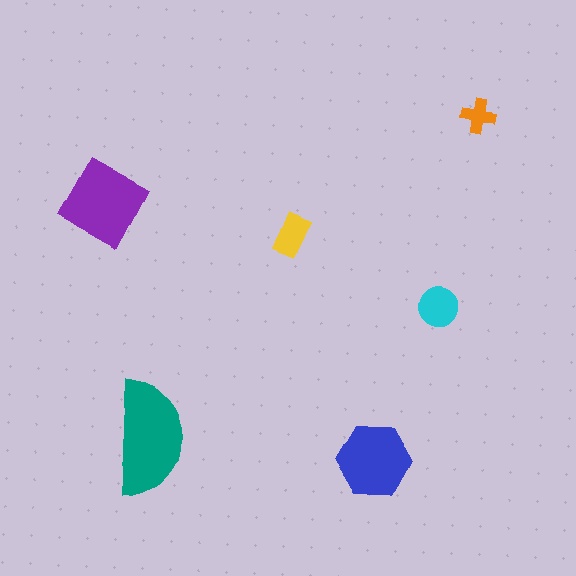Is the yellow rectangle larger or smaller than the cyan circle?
Smaller.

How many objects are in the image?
There are 6 objects in the image.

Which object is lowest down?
The blue hexagon is bottommost.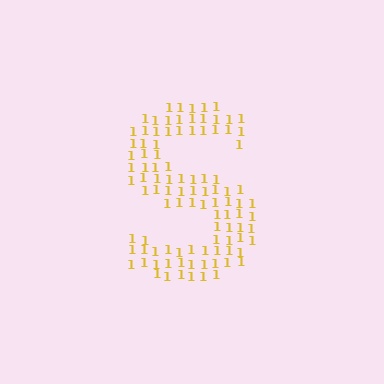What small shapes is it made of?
It is made of small digit 1's.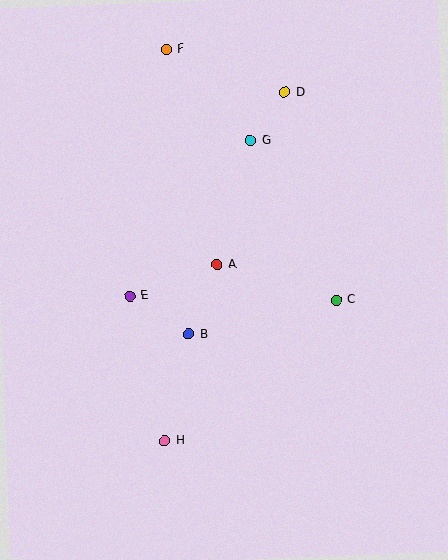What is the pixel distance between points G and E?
The distance between G and E is 197 pixels.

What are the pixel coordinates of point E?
Point E is at (130, 296).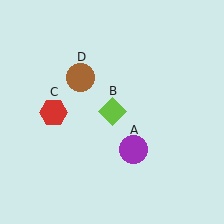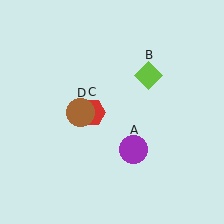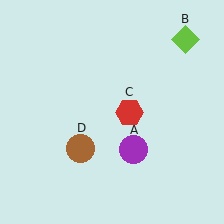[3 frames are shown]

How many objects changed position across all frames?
3 objects changed position: lime diamond (object B), red hexagon (object C), brown circle (object D).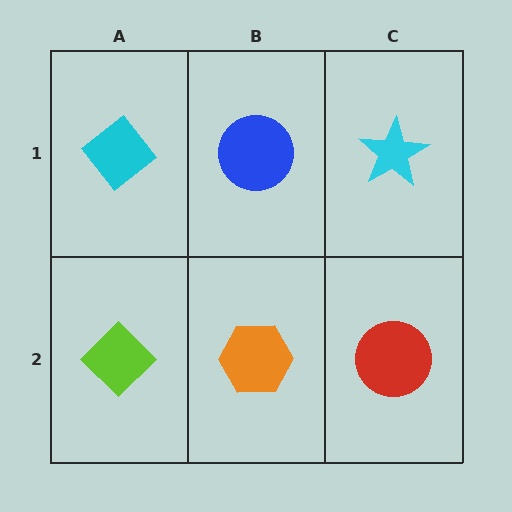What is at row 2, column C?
A red circle.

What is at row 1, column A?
A cyan diamond.